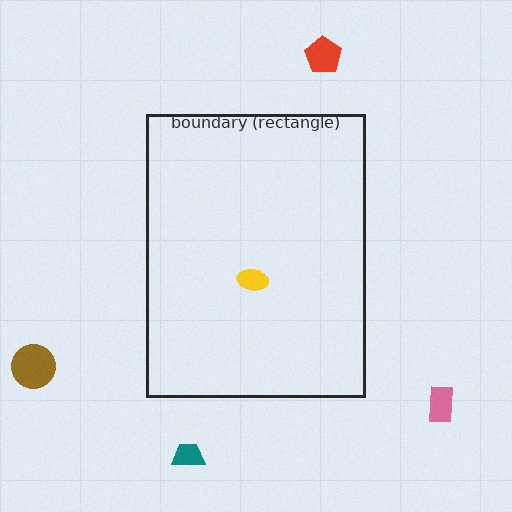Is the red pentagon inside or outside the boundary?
Outside.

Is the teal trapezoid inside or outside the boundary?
Outside.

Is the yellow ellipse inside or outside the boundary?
Inside.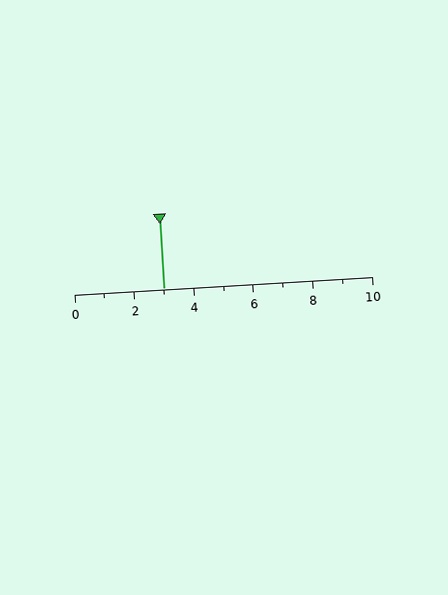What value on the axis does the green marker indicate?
The marker indicates approximately 3.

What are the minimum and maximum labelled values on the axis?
The axis runs from 0 to 10.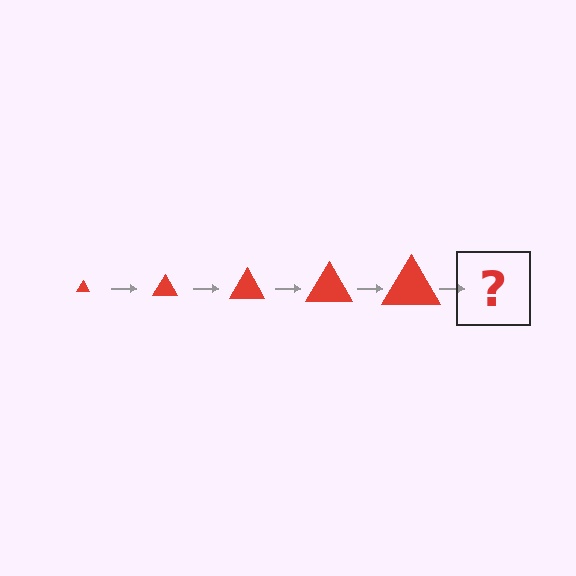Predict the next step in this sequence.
The next step is a red triangle, larger than the previous one.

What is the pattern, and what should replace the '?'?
The pattern is that the triangle gets progressively larger each step. The '?' should be a red triangle, larger than the previous one.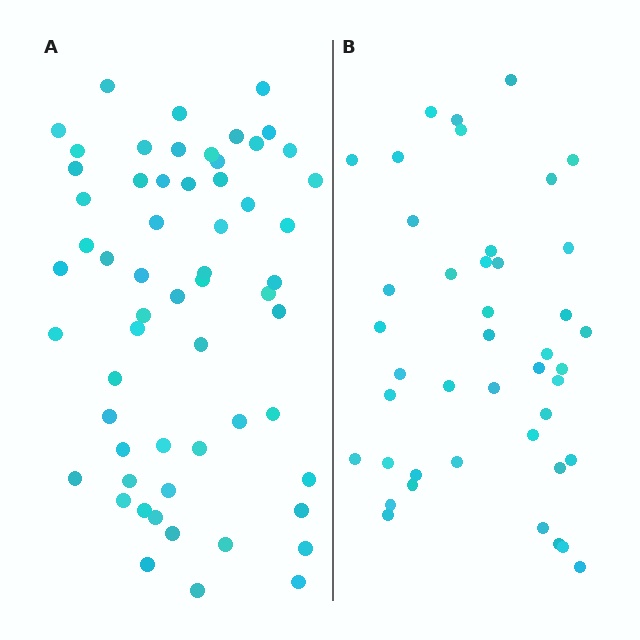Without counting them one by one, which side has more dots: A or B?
Region A (the left region) has more dots.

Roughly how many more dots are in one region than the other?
Region A has approximately 15 more dots than region B.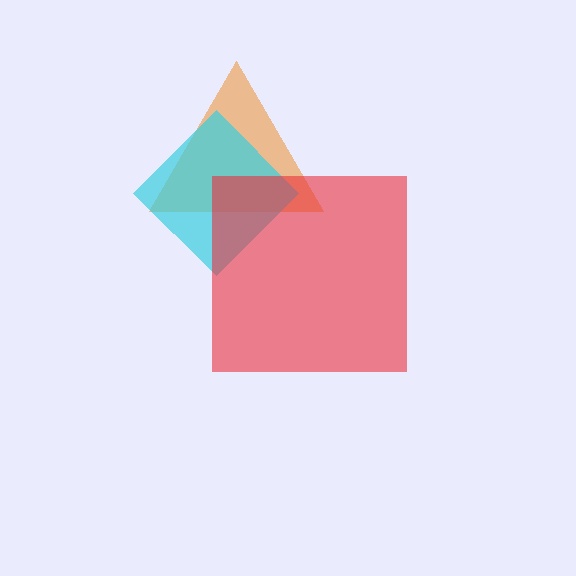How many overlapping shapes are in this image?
There are 3 overlapping shapes in the image.